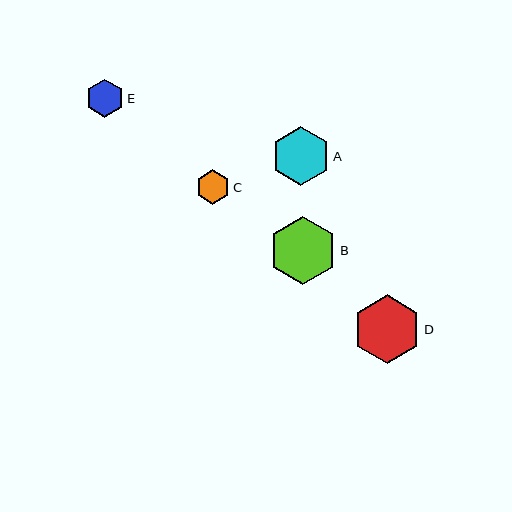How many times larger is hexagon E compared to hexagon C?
Hexagon E is approximately 1.1 times the size of hexagon C.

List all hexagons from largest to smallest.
From largest to smallest: D, B, A, E, C.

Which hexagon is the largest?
Hexagon D is the largest with a size of approximately 68 pixels.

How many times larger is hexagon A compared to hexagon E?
Hexagon A is approximately 1.5 times the size of hexagon E.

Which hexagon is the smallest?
Hexagon C is the smallest with a size of approximately 34 pixels.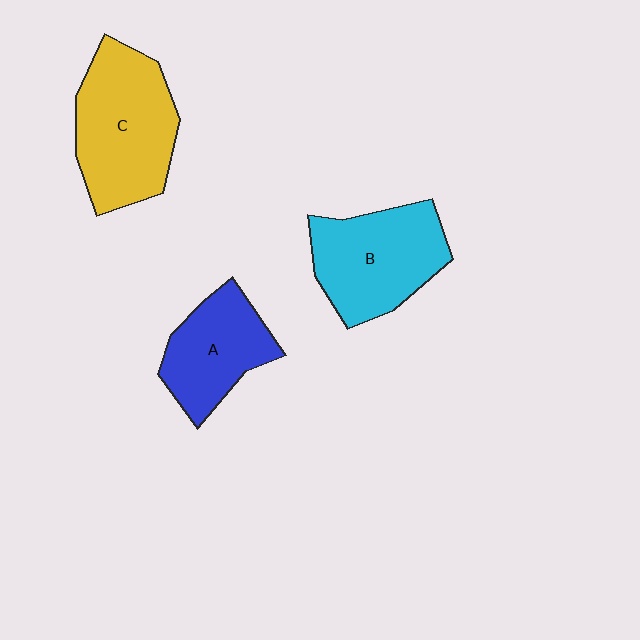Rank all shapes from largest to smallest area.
From largest to smallest: C (yellow), B (cyan), A (blue).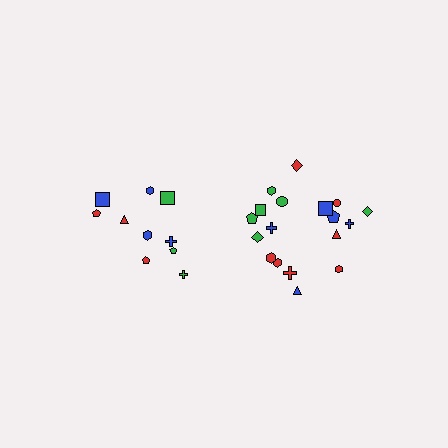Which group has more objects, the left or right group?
The right group.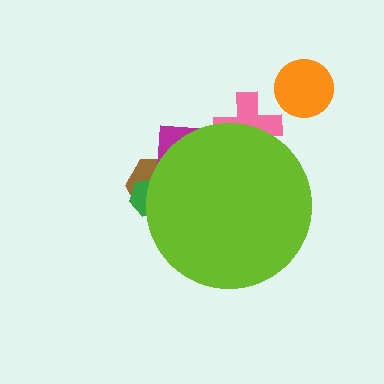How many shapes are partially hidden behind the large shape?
4 shapes are partially hidden.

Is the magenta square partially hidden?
Yes, the magenta square is partially hidden behind the lime circle.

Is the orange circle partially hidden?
No, the orange circle is fully visible.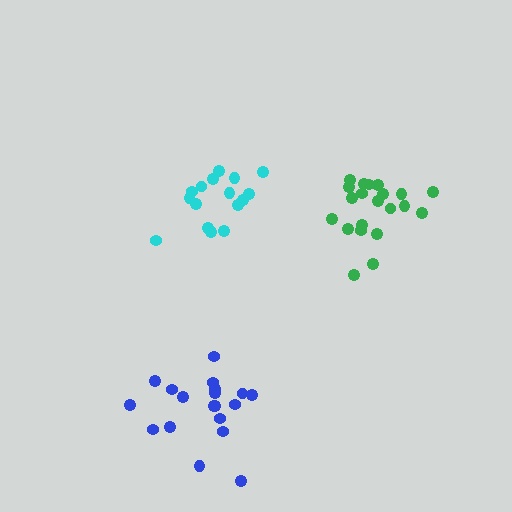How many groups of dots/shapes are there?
There are 3 groups.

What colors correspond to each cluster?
The clusters are colored: blue, cyan, green.